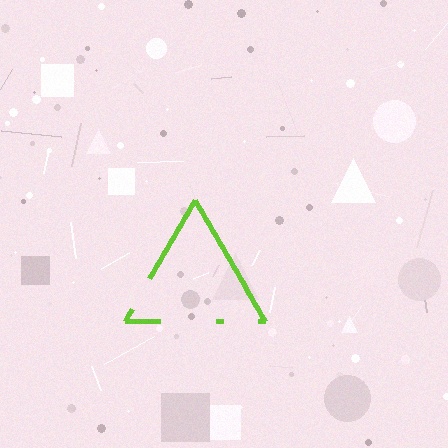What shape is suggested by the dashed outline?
The dashed outline suggests a triangle.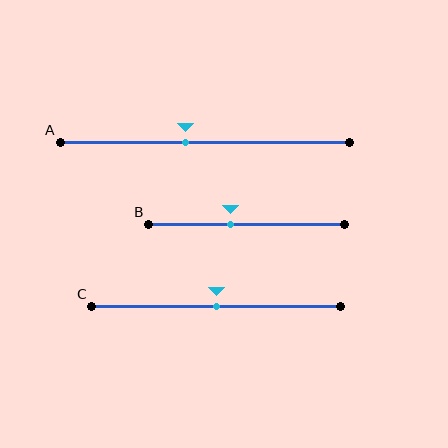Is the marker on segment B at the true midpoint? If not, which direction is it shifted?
No, the marker on segment B is shifted to the left by about 8% of the segment length.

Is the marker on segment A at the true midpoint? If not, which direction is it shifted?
No, the marker on segment A is shifted to the left by about 6% of the segment length.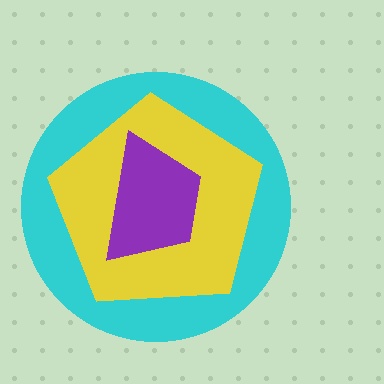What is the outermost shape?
The cyan circle.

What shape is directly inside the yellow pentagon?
The purple trapezoid.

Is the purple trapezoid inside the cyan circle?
Yes.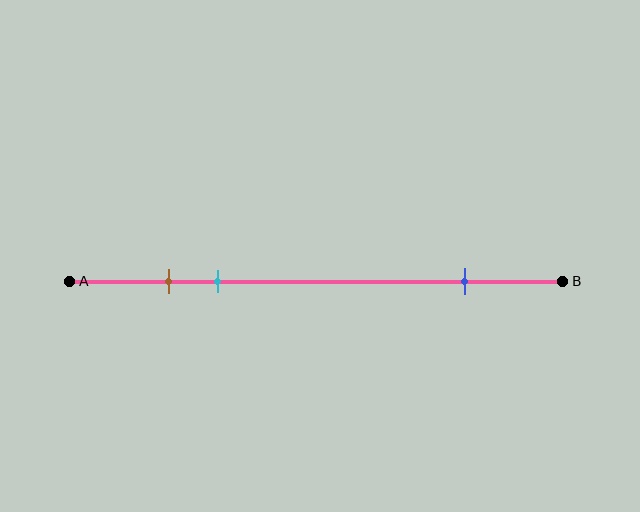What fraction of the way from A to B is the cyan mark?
The cyan mark is approximately 30% (0.3) of the way from A to B.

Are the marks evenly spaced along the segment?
No, the marks are not evenly spaced.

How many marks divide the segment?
There are 3 marks dividing the segment.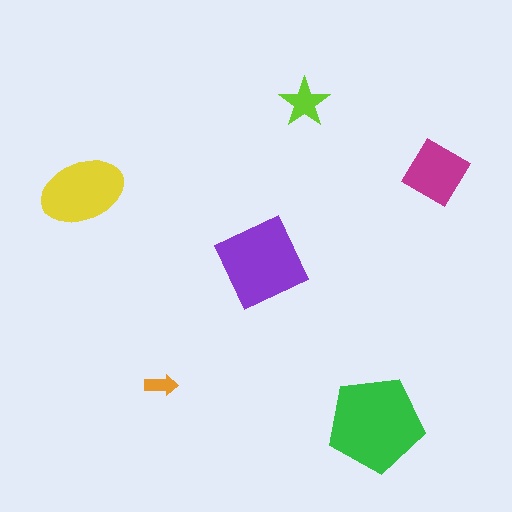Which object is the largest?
The green pentagon.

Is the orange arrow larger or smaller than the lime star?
Smaller.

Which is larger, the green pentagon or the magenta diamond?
The green pentagon.